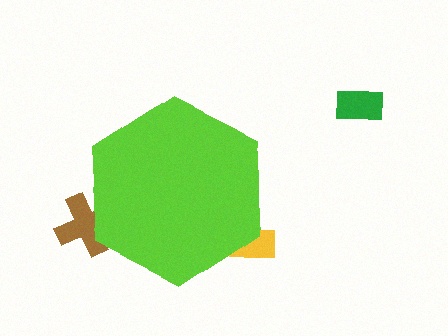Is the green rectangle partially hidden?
No, the green rectangle is fully visible.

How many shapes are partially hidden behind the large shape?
2 shapes are partially hidden.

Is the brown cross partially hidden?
Yes, the brown cross is partially hidden behind the lime hexagon.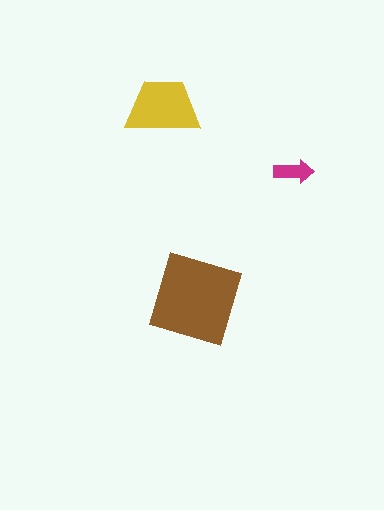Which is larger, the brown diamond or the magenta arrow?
The brown diamond.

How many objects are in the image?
There are 3 objects in the image.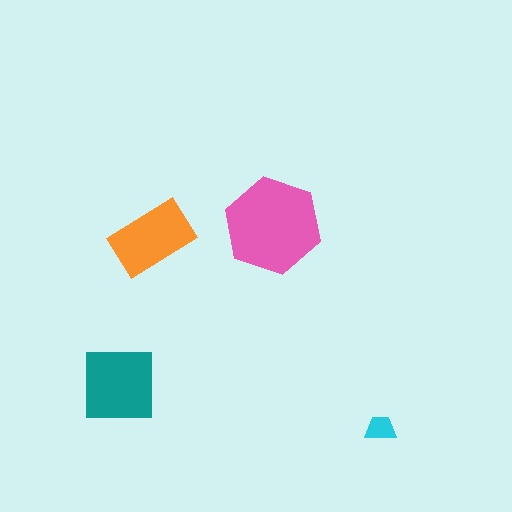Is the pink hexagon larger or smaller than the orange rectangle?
Larger.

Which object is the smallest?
The cyan trapezoid.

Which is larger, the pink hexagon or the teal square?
The pink hexagon.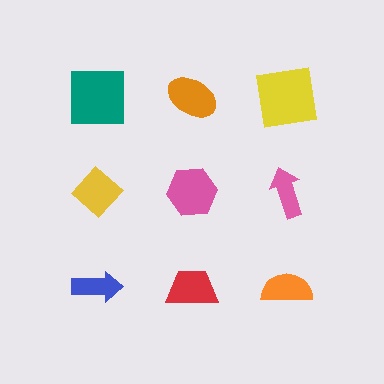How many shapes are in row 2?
3 shapes.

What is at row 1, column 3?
A yellow square.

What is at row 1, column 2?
An orange ellipse.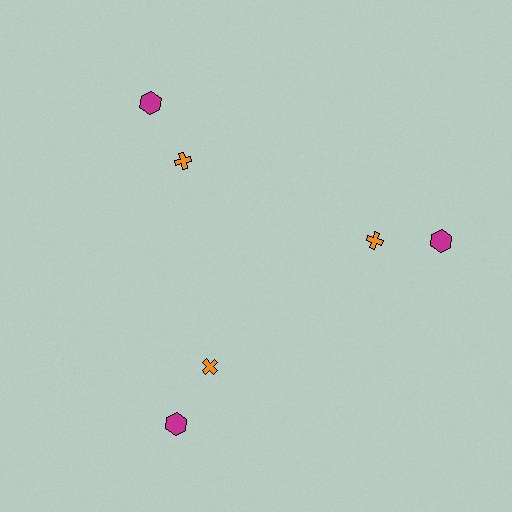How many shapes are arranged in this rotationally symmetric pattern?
There are 6 shapes, arranged in 3 groups of 2.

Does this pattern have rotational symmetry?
Yes, this pattern has 3-fold rotational symmetry. It looks the same after rotating 120 degrees around the center.